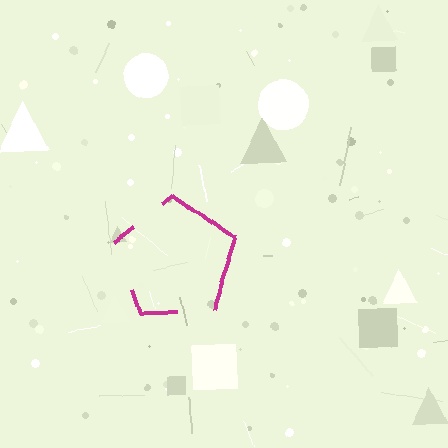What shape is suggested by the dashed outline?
The dashed outline suggests a pentagon.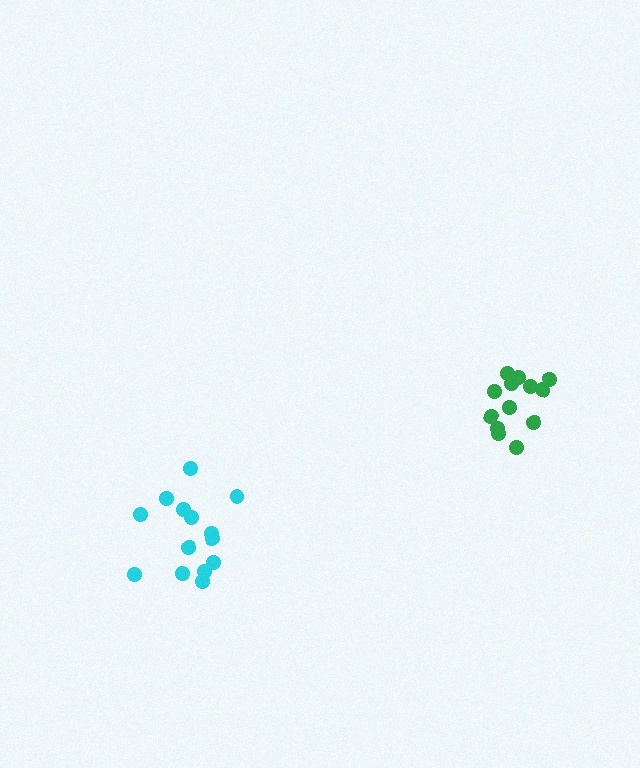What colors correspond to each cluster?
The clusters are colored: cyan, green.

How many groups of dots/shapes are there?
There are 2 groups.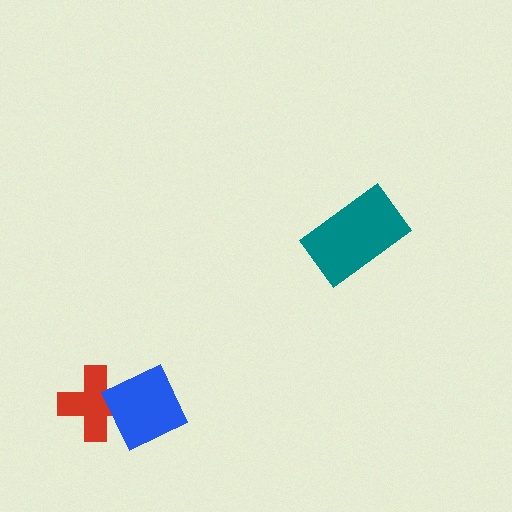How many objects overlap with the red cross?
1 object overlaps with the red cross.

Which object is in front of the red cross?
The blue diamond is in front of the red cross.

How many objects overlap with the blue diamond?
1 object overlaps with the blue diamond.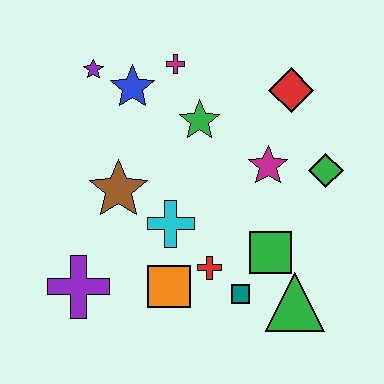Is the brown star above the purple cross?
Yes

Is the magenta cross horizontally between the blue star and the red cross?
Yes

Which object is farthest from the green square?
The purple star is farthest from the green square.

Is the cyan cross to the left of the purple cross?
No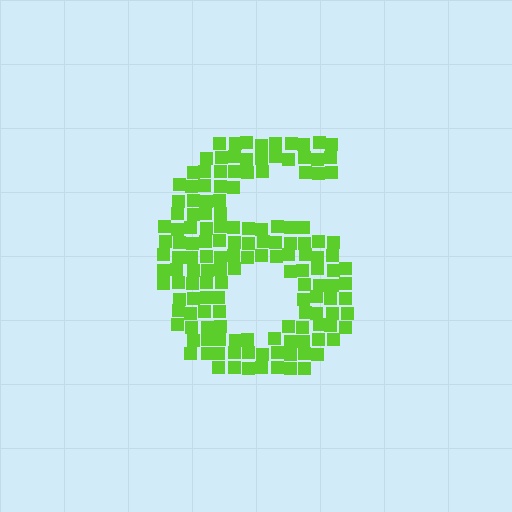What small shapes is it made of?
It is made of small squares.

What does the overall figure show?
The overall figure shows the digit 6.